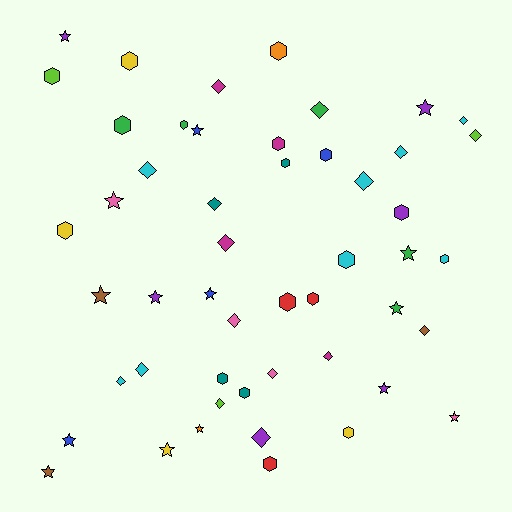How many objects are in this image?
There are 50 objects.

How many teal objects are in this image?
There are 4 teal objects.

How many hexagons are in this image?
There are 18 hexagons.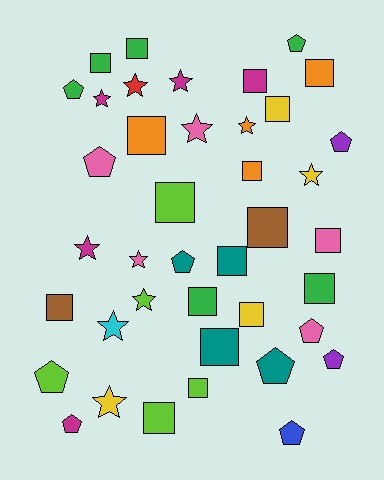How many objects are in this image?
There are 40 objects.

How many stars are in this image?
There are 11 stars.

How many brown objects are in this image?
There are 2 brown objects.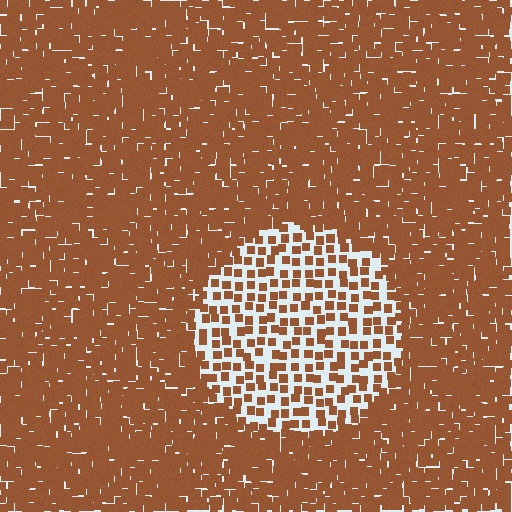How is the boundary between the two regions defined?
The boundary is defined by a change in element density (approximately 2.6x ratio). All elements are the same color, size, and shape.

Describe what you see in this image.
The image contains small brown elements arranged at two different densities. A circle-shaped region is visible where the elements are less densely packed than the surrounding area.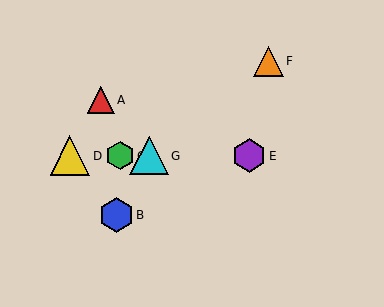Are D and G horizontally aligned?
Yes, both are at y≈156.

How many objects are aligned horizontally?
4 objects (C, D, E, G) are aligned horizontally.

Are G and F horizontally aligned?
No, G is at y≈156 and F is at y≈61.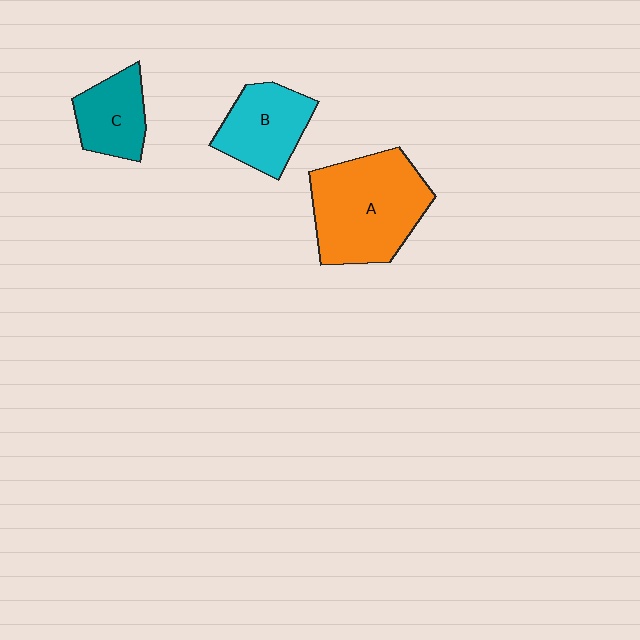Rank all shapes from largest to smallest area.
From largest to smallest: A (orange), B (cyan), C (teal).